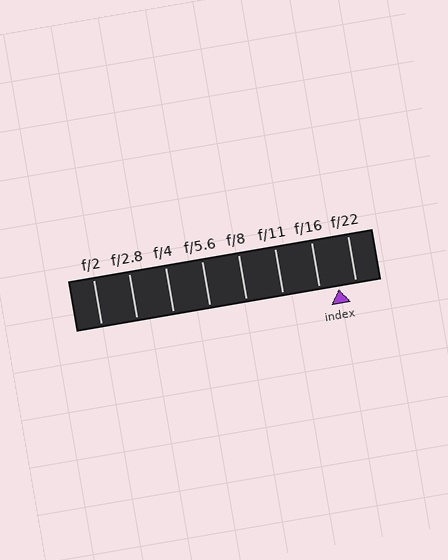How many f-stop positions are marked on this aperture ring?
There are 8 f-stop positions marked.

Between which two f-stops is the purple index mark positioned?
The index mark is between f/16 and f/22.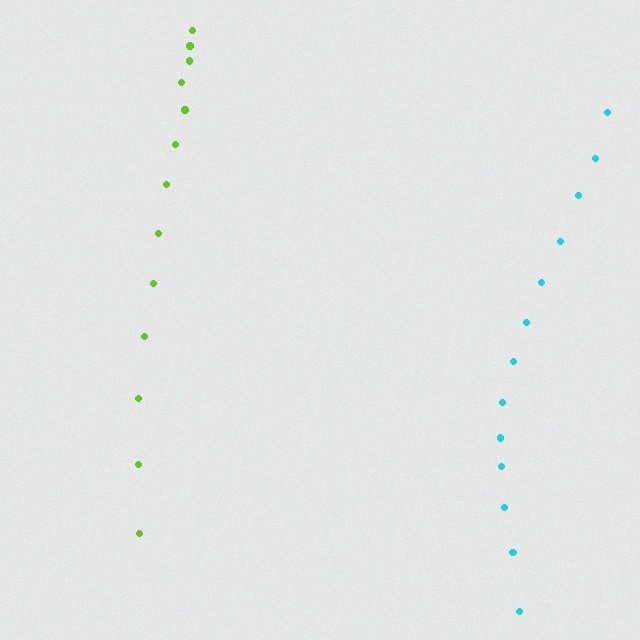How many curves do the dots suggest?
There are 2 distinct paths.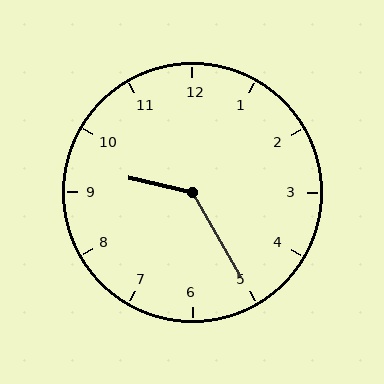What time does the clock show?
9:25.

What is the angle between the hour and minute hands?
Approximately 132 degrees.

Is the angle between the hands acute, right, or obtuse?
It is obtuse.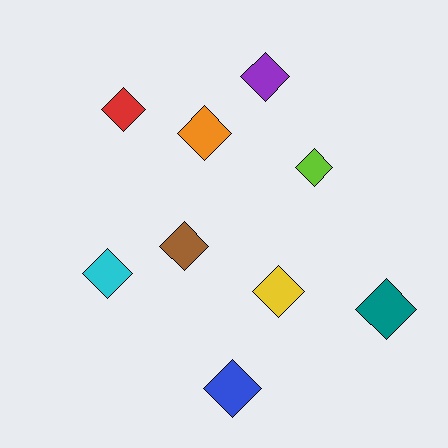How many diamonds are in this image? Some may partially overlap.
There are 9 diamonds.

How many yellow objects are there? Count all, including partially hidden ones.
There is 1 yellow object.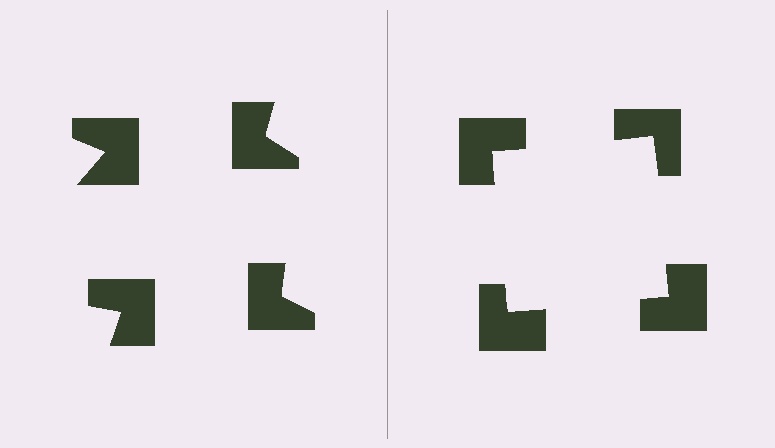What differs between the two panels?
The notched squares are positioned identically on both sides; only the wedge orientations differ. On the right they align to a square; on the left they are misaligned.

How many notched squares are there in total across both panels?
8 — 4 on each side.